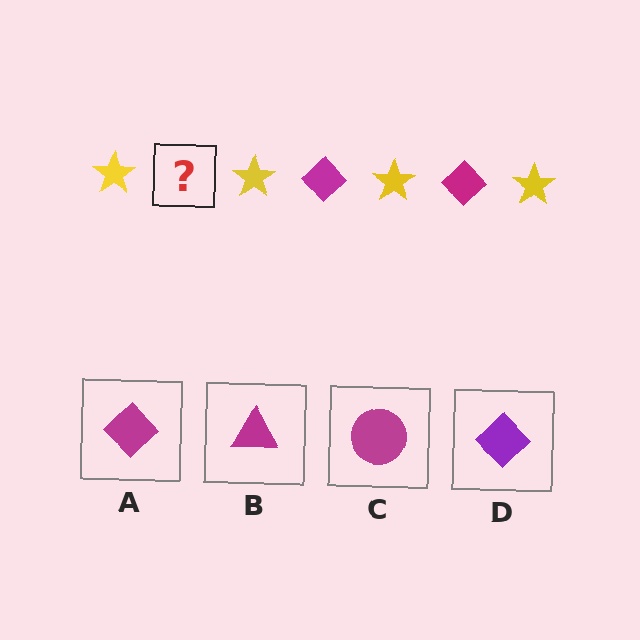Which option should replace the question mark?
Option A.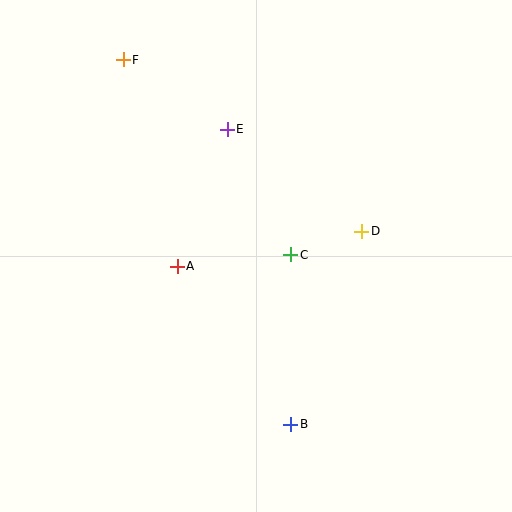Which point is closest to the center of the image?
Point C at (291, 255) is closest to the center.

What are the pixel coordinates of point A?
Point A is at (177, 266).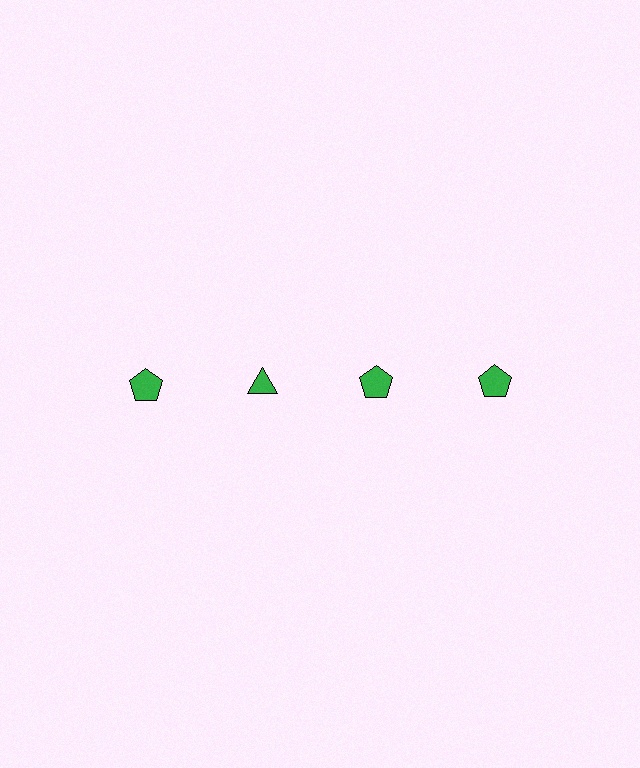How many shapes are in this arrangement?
There are 4 shapes arranged in a grid pattern.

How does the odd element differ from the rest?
It has a different shape: triangle instead of pentagon.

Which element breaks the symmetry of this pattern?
The green triangle in the top row, second from left column breaks the symmetry. All other shapes are green pentagons.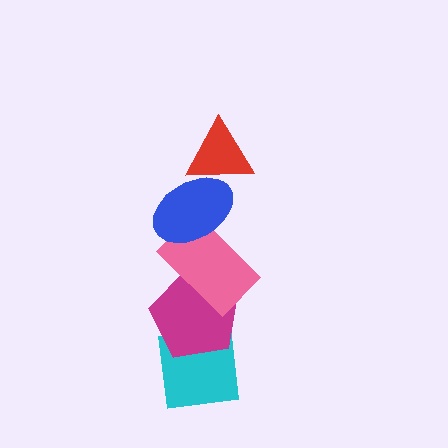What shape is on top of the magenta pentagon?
The pink rectangle is on top of the magenta pentagon.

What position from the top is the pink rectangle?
The pink rectangle is 3rd from the top.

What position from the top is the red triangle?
The red triangle is 1st from the top.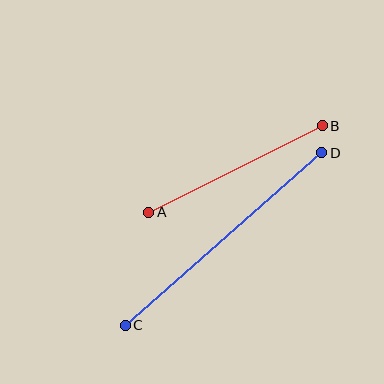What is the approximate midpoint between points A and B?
The midpoint is at approximately (236, 169) pixels.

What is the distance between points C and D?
The distance is approximately 261 pixels.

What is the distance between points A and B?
The distance is approximately 194 pixels.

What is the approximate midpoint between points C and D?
The midpoint is at approximately (224, 239) pixels.